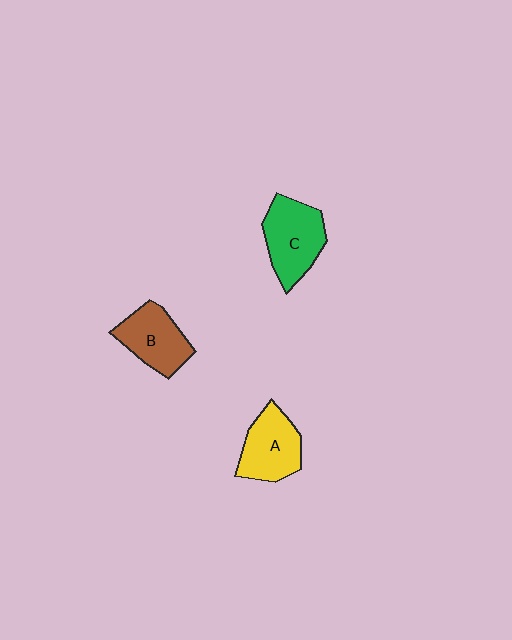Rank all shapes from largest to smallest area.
From largest to smallest: C (green), A (yellow), B (brown).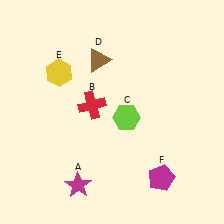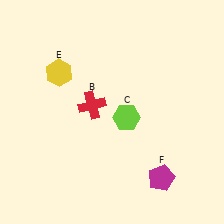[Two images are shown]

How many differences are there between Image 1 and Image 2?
There are 2 differences between the two images.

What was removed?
The magenta star (A), the brown triangle (D) were removed in Image 2.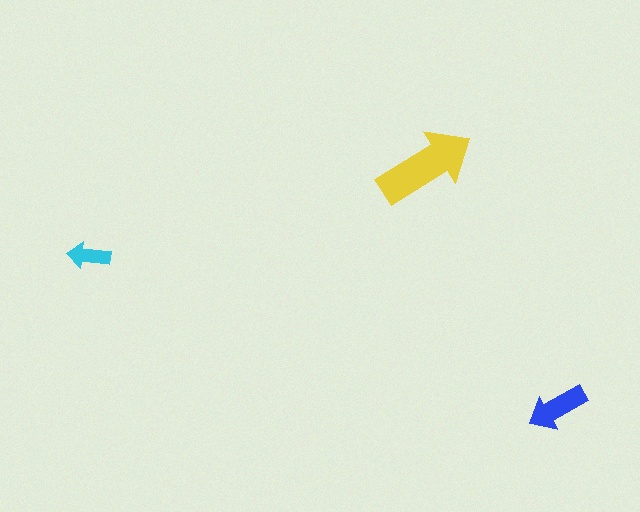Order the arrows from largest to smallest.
the yellow one, the blue one, the cyan one.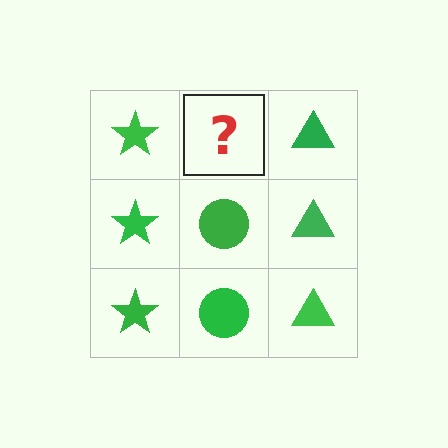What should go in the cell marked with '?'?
The missing cell should contain a green circle.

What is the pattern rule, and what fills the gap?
The rule is that each column has a consistent shape. The gap should be filled with a green circle.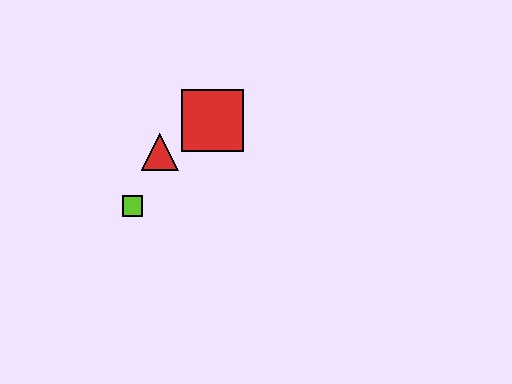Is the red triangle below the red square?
Yes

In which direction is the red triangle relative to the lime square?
The red triangle is above the lime square.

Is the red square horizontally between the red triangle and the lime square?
No